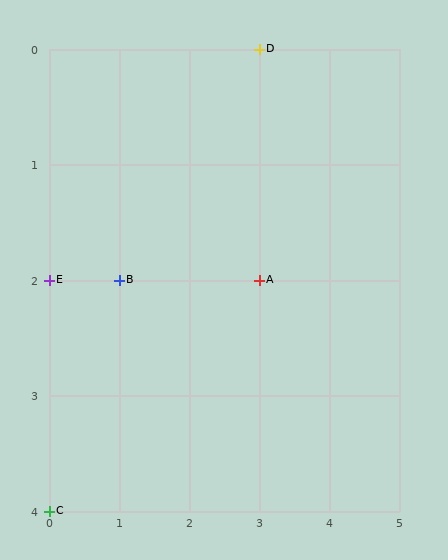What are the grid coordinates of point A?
Point A is at grid coordinates (3, 2).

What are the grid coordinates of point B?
Point B is at grid coordinates (1, 2).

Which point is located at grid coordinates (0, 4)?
Point C is at (0, 4).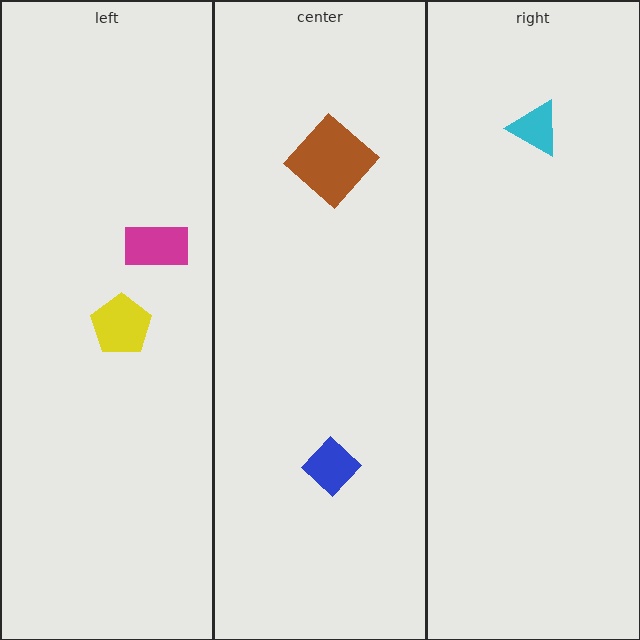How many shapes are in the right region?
1.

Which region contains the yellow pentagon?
The left region.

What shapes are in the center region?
The brown diamond, the blue diamond.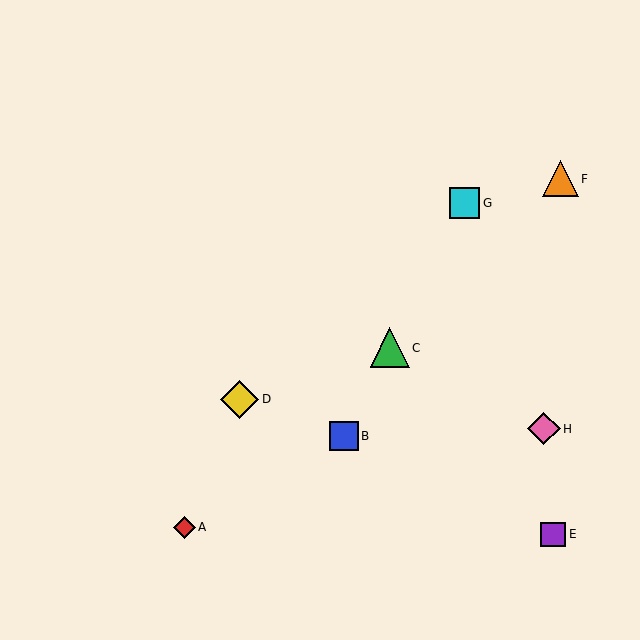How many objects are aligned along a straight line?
3 objects (B, C, G) are aligned along a straight line.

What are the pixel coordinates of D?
Object D is at (240, 399).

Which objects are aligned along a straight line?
Objects B, C, G are aligned along a straight line.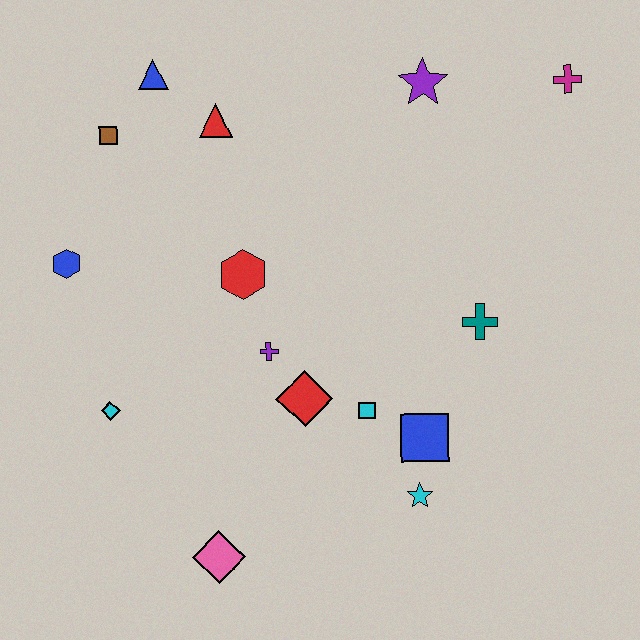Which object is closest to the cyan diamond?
The blue hexagon is closest to the cyan diamond.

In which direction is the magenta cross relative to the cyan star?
The magenta cross is above the cyan star.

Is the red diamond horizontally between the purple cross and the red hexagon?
No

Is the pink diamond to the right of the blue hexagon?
Yes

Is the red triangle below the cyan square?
No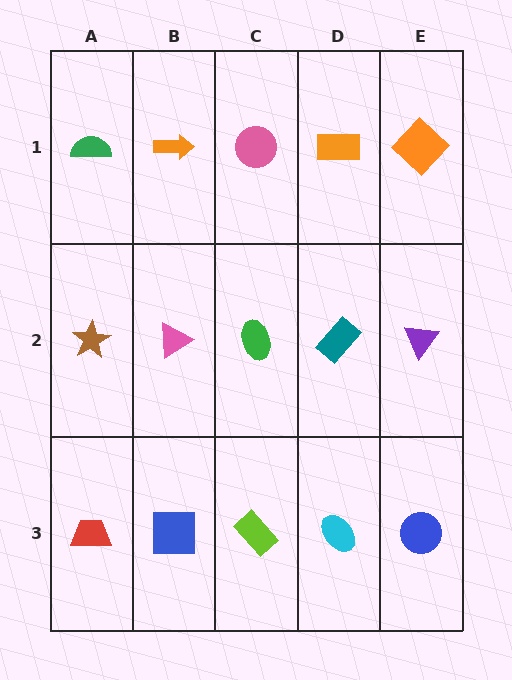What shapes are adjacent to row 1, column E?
A purple triangle (row 2, column E), an orange rectangle (row 1, column D).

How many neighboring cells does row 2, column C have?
4.